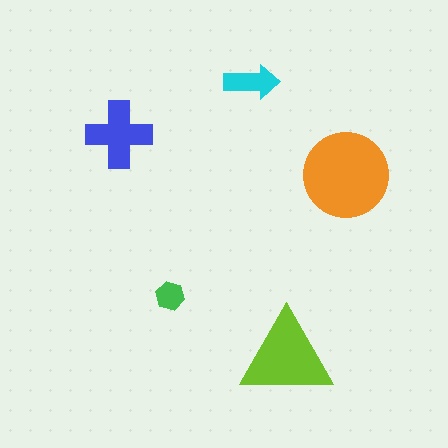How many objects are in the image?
There are 5 objects in the image.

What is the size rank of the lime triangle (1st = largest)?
2nd.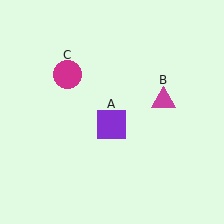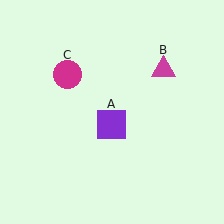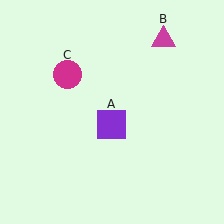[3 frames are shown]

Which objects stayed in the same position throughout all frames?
Purple square (object A) and magenta circle (object C) remained stationary.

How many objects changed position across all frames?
1 object changed position: magenta triangle (object B).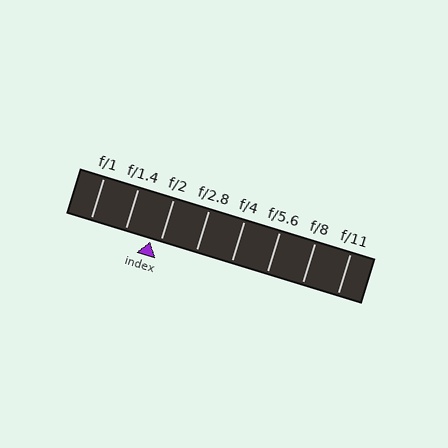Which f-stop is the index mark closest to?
The index mark is closest to f/2.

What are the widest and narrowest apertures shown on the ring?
The widest aperture shown is f/1 and the narrowest is f/11.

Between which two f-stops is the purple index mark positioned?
The index mark is between f/1.4 and f/2.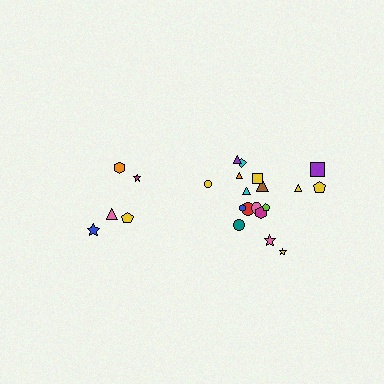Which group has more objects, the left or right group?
The right group.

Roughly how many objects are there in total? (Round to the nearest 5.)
Roughly 25 objects in total.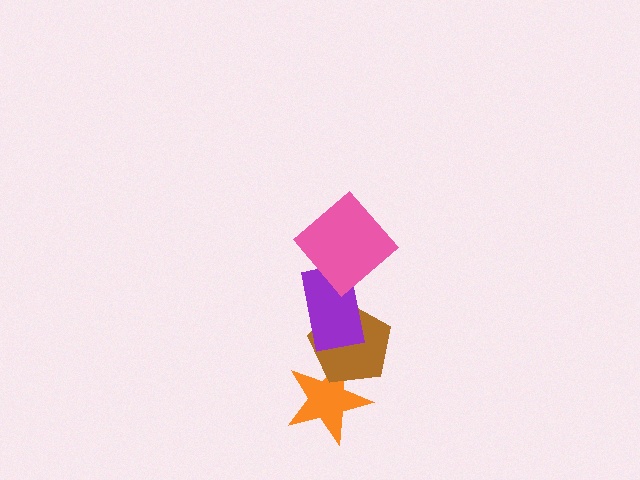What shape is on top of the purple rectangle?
The pink diamond is on top of the purple rectangle.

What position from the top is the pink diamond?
The pink diamond is 1st from the top.